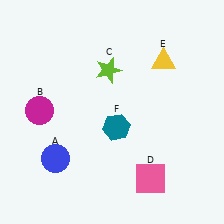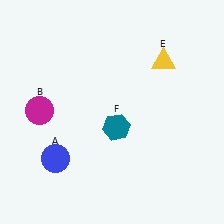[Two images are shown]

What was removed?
The pink square (D), the lime star (C) were removed in Image 2.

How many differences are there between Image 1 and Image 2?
There are 2 differences between the two images.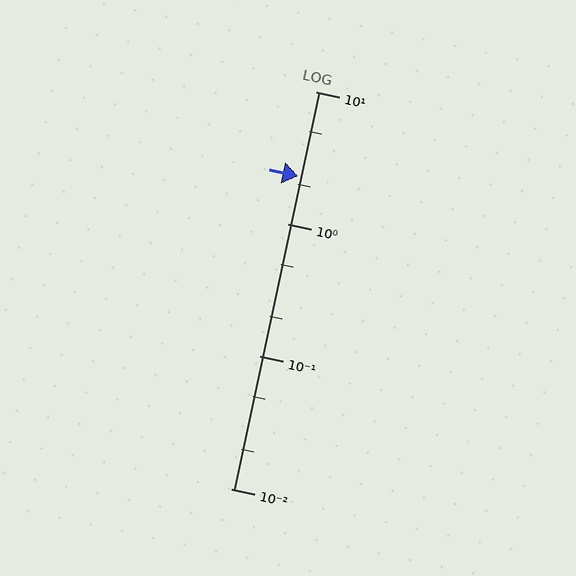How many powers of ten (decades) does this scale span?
The scale spans 3 decades, from 0.01 to 10.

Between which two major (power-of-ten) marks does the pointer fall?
The pointer is between 1 and 10.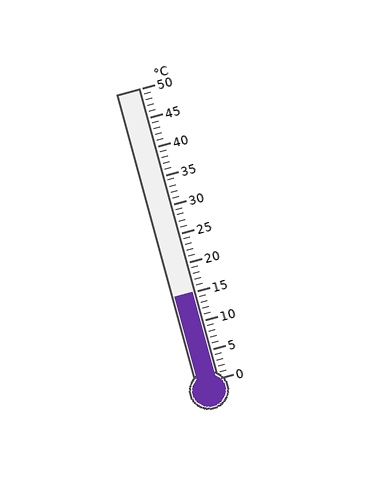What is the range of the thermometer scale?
The thermometer scale ranges from 0°C to 50°C.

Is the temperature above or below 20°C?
The temperature is below 20°C.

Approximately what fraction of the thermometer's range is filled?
The thermometer is filled to approximately 30% of its range.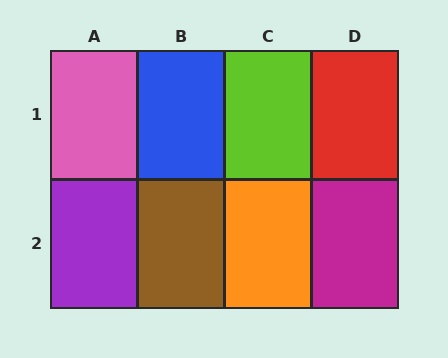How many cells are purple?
1 cell is purple.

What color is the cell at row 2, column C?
Orange.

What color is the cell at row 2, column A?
Purple.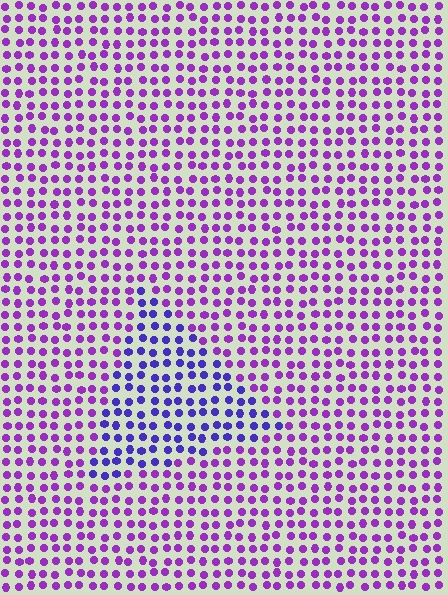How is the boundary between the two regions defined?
The boundary is defined purely by a slight shift in hue (about 35 degrees). Spacing, size, and orientation are identical on both sides.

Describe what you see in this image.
The image is filled with small purple elements in a uniform arrangement. A triangle-shaped region is visible where the elements are tinted to a slightly different hue, forming a subtle color boundary.